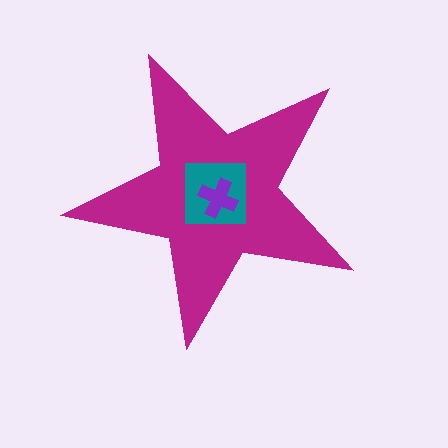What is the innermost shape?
The purple cross.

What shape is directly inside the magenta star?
The teal square.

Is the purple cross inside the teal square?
Yes.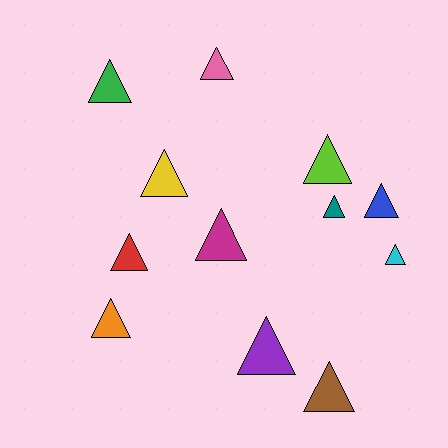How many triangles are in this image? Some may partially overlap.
There are 12 triangles.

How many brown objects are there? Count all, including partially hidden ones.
There is 1 brown object.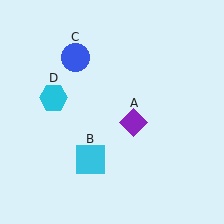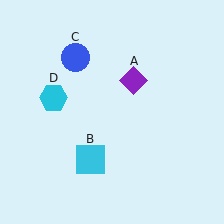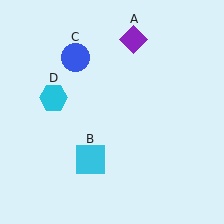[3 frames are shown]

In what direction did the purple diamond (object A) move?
The purple diamond (object A) moved up.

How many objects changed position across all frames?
1 object changed position: purple diamond (object A).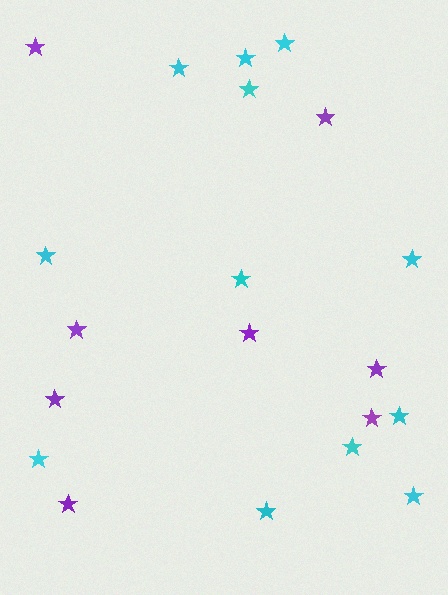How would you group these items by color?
There are 2 groups: one group of purple stars (8) and one group of cyan stars (12).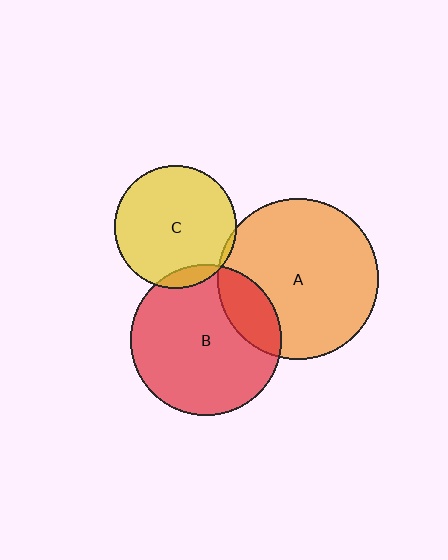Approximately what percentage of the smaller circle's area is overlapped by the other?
Approximately 10%.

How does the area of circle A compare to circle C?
Approximately 1.7 times.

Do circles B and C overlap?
Yes.